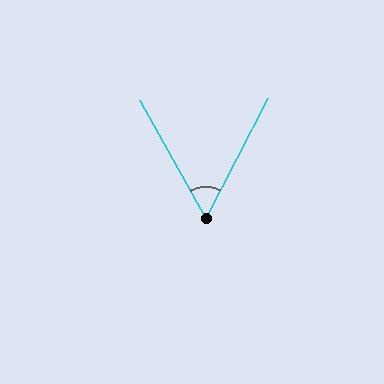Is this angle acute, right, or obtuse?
It is acute.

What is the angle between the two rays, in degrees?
Approximately 56 degrees.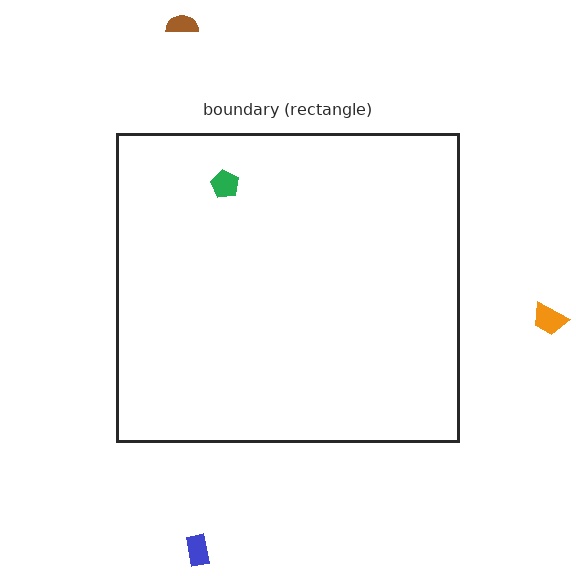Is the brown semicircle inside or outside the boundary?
Outside.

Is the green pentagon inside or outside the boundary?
Inside.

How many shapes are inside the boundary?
1 inside, 3 outside.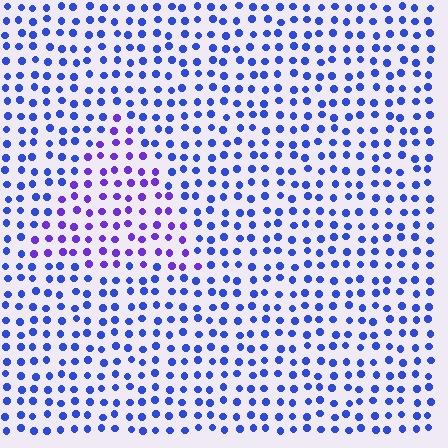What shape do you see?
I see a triangle.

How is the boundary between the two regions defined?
The boundary is defined purely by a slight shift in hue (about 34 degrees). Spacing, size, and orientation are identical on both sides.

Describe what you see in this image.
The image is filled with small blue elements in a uniform arrangement. A triangle-shaped region is visible where the elements are tinted to a slightly different hue, forming a subtle color boundary.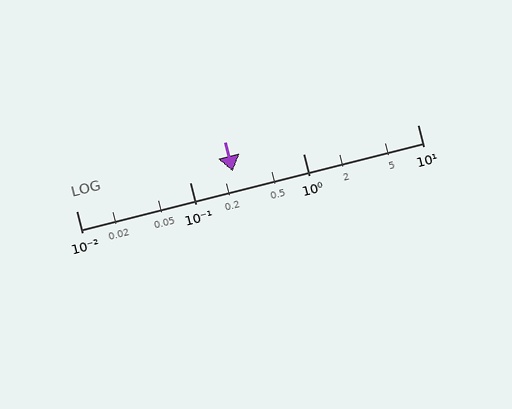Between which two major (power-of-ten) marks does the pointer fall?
The pointer is between 0.1 and 1.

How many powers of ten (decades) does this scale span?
The scale spans 3 decades, from 0.01 to 10.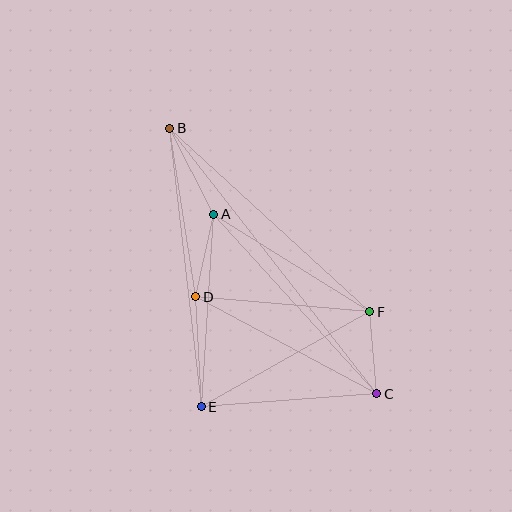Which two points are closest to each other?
Points C and F are closest to each other.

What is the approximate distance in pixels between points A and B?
The distance between A and B is approximately 96 pixels.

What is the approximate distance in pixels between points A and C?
The distance between A and C is approximately 242 pixels.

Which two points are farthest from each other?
Points B and C are farthest from each other.